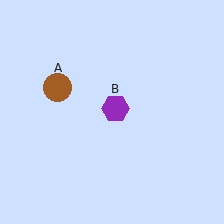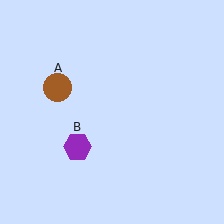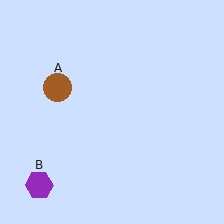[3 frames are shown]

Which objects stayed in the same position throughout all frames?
Brown circle (object A) remained stationary.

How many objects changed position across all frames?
1 object changed position: purple hexagon (object B).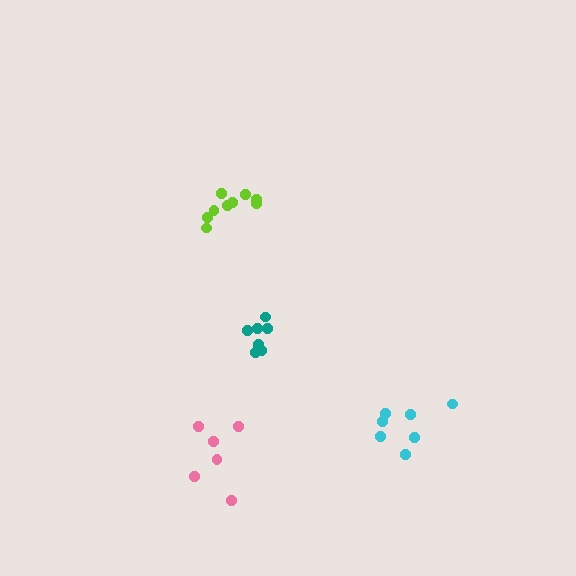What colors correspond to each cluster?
The clusters are colored: teal, lime, cyan, pink.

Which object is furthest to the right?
The cyan cluster is rightmost.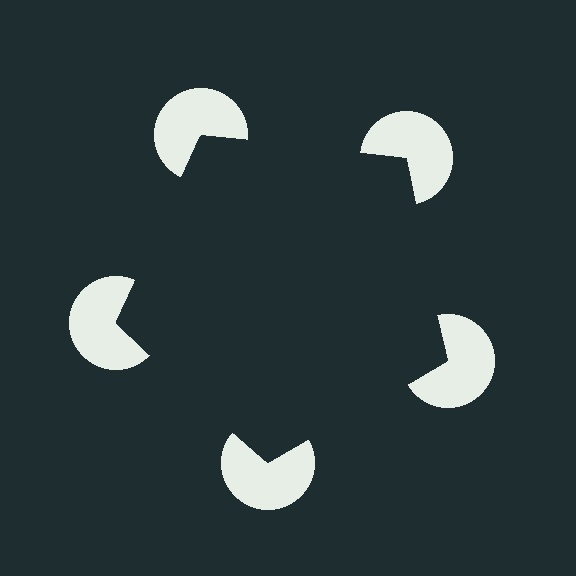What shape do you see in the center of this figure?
An illusory pentagon — its edges are inferred from the aligned wedge cuts in the pac-man discs, not physically drawn.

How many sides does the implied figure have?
5 sides.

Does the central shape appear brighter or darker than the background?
It typically appears slightly darker than the background, even though no actual brightness change is drawn.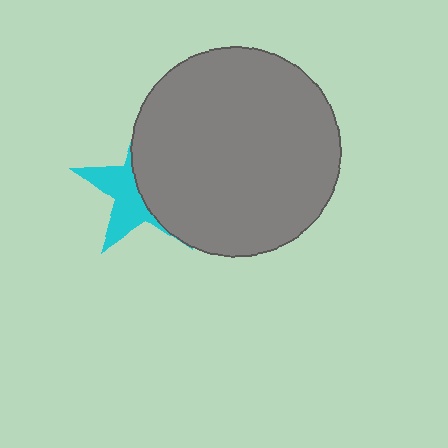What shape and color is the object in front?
The object in front is a gray circle.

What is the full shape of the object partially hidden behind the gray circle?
The partially hidden object is a cyan star.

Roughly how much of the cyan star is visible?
A small part of it is visible (roughly 42%).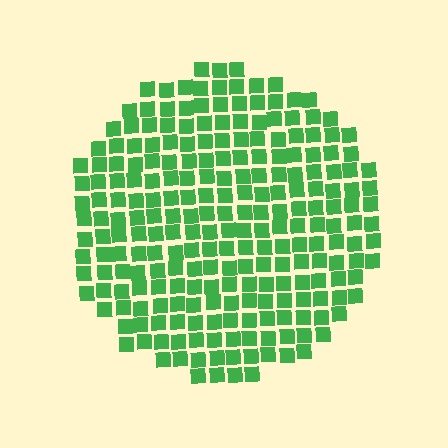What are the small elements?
The small elements are squares.